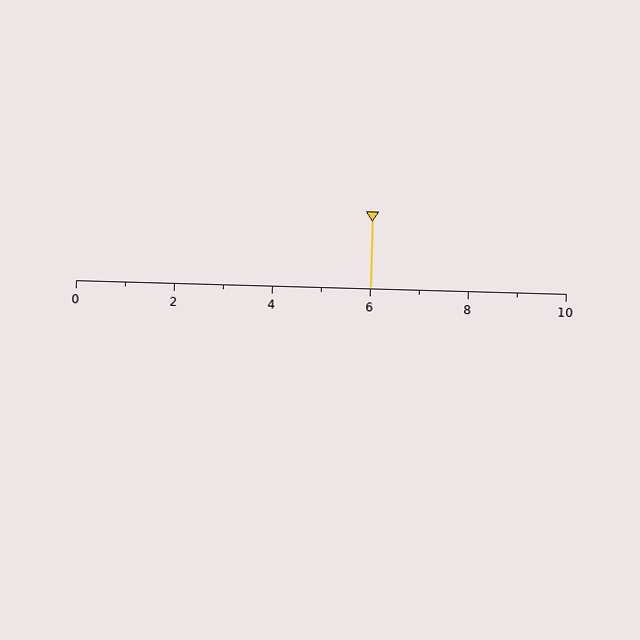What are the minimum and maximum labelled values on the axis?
The axis runs from 0 to 10.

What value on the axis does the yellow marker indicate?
The marker indicates approximately 6.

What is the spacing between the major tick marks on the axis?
The major ticks are spaced 2 apart.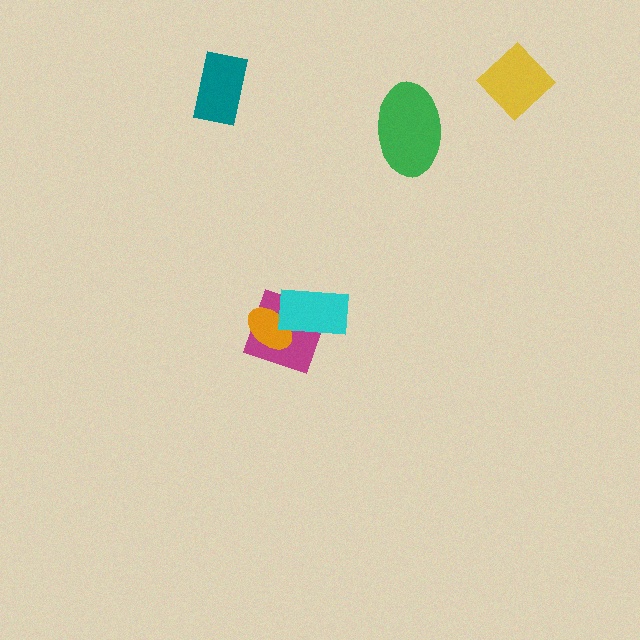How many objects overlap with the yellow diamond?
0 objects overlap with the yellow diamond.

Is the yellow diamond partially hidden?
No, no other shape covers it.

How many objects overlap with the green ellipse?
0 objects overlap with the green ellipse.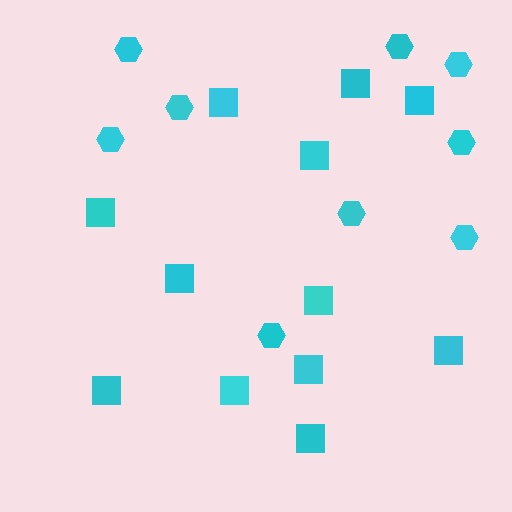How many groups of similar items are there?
There are 2 groups: one group of squares (12) and one group of hexagons (9).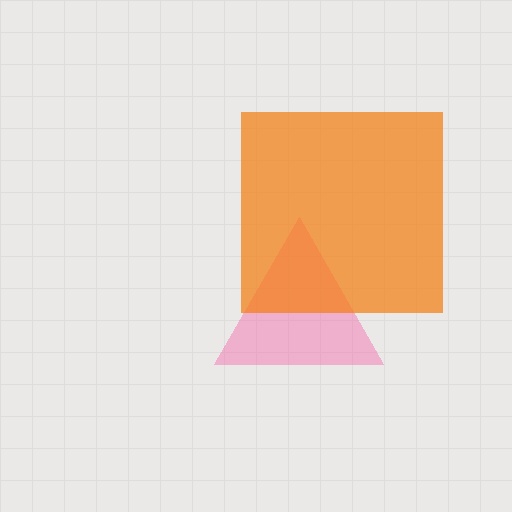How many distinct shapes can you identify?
There are 2 distinct shapes: a pink triangle, an orange square.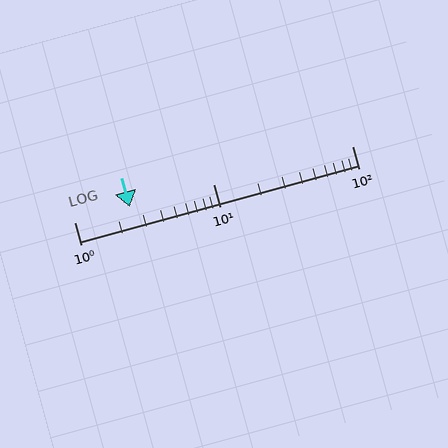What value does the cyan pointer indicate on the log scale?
The pointer indicates approximately 2.5.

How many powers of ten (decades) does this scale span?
The scale spans 2 decades, from 1 to 100.